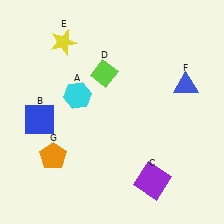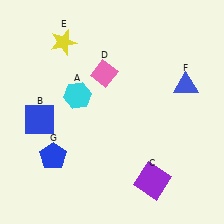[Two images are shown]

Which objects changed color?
D changed from lime to pink. G changed from orange to blue.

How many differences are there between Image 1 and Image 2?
There are 2 differences between the two images.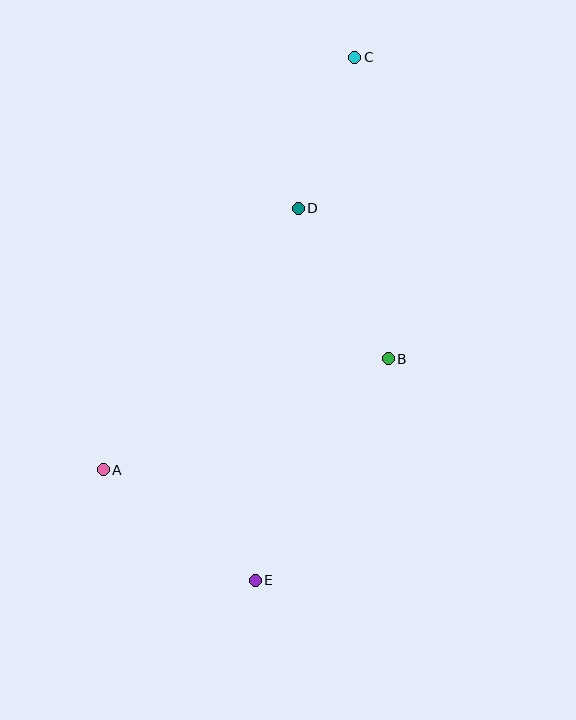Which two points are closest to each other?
Points C and D are closest to each other.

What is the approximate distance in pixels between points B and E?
The distance between B and E is approximately 258 pixels.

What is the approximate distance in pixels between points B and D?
The distance between B and D is approximately 175 pixels.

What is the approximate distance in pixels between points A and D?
The distance between A and D is approximately 326 pixels.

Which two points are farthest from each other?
Points C and E are farthest from each other.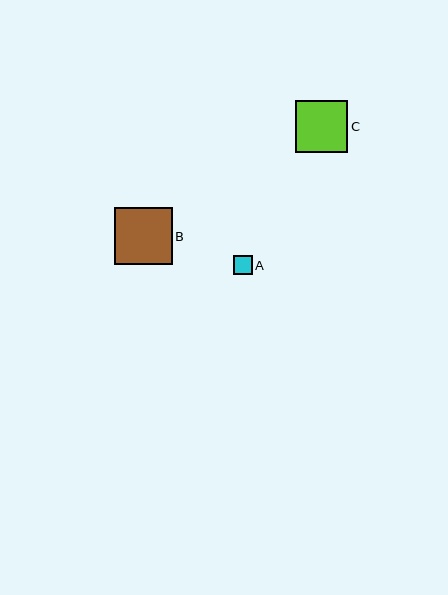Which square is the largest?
Square B is the largest with a size of approximately 58 pixels.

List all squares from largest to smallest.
From largest to smallest: B, C, A.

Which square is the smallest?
Square A is the smallest with a size of approximately 18 pixels.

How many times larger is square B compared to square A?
Square B is approximately 3.1 times the size of square A.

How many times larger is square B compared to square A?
Square B is approximately 3.1 times the size of square A.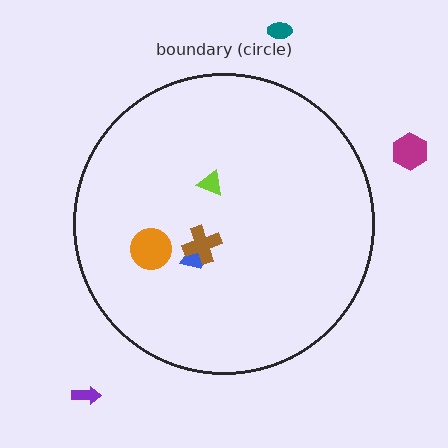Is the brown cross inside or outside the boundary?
Inside.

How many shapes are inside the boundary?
4 inside, 3 outside.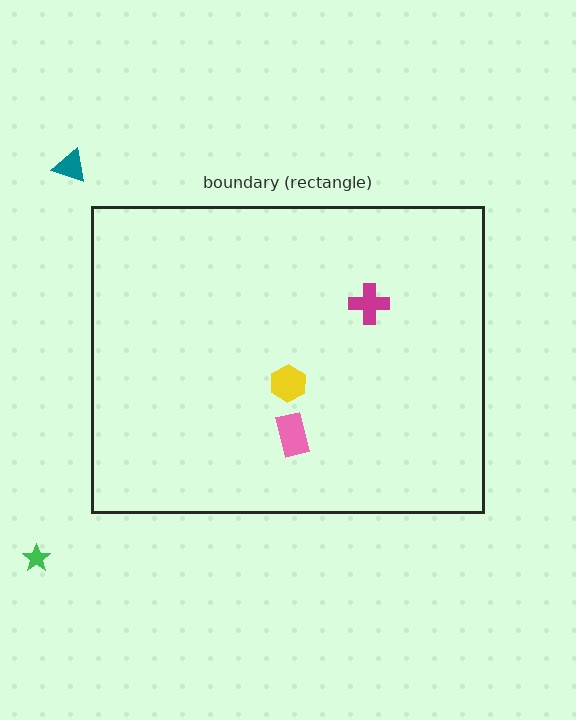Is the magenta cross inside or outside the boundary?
Inside.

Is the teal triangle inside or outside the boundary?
Outside.